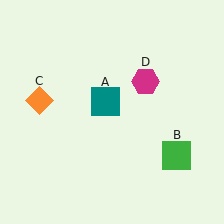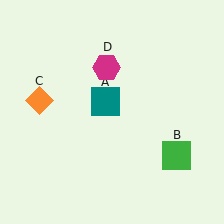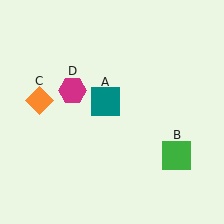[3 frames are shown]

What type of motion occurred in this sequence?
The magenta hexagon (object D) rotated counterclockwise around the center of the scene.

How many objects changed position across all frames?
1 object changed position: magenta hexagon (object D).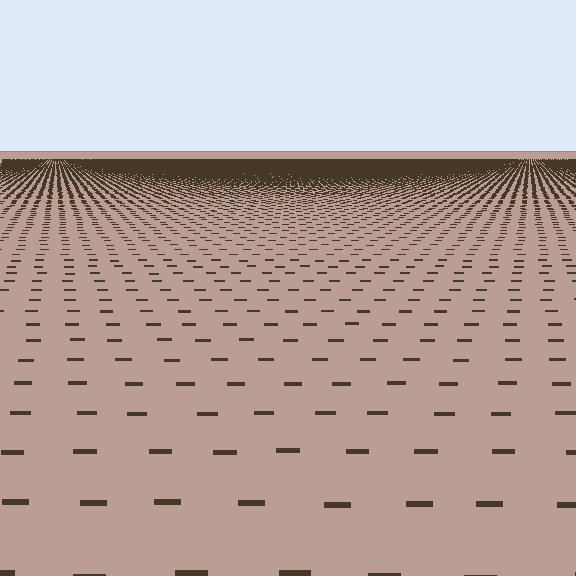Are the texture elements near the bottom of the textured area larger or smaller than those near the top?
Larger. Near the bottom, elements are closer to the viewer and appear at a bigger on-screen size.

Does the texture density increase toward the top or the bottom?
Density increases toward the top.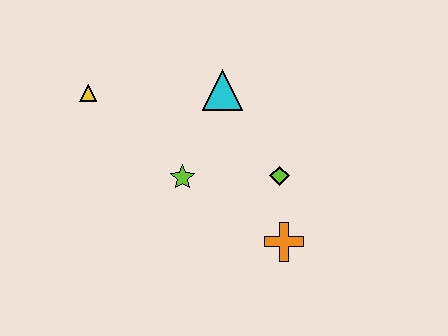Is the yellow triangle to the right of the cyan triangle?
No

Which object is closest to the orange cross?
The lime diamond is closest to the orange cross.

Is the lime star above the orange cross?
Yes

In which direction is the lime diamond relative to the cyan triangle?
The lime diamond is below the cyan triangle.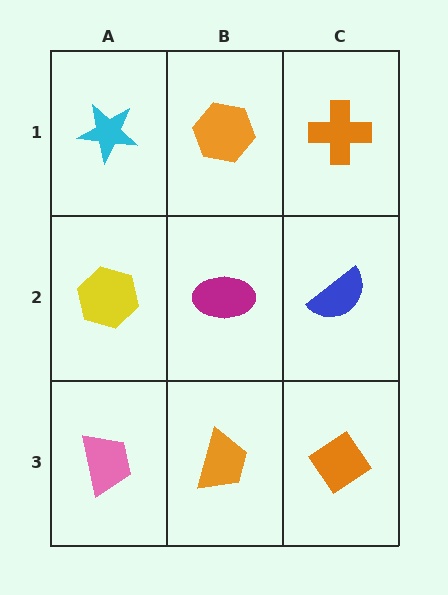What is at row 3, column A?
A pink trapezoid.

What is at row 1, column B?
An orange hexagon.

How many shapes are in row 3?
3 shapes.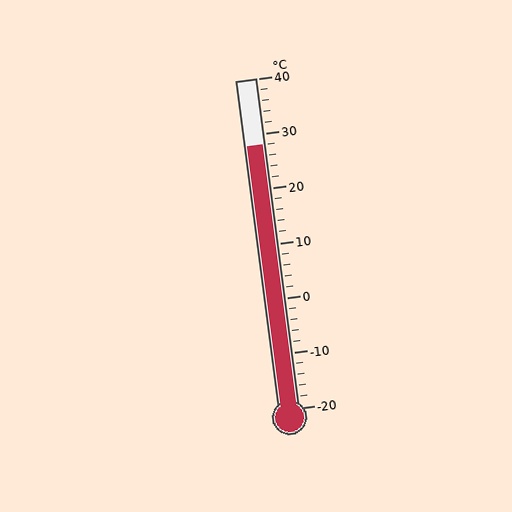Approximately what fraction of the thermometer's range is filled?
The thermometer is filled to approximately 80% of its range.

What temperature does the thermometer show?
The thermometer shows approximately 28°C.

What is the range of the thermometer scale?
The thermometer scale ranges from -20°C to 40°C.